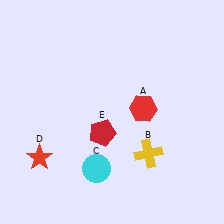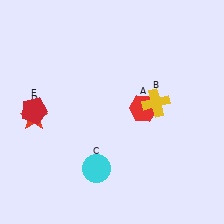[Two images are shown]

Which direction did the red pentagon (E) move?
The red pentagon (E) moved left.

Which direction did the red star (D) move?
The red star (D) moved up.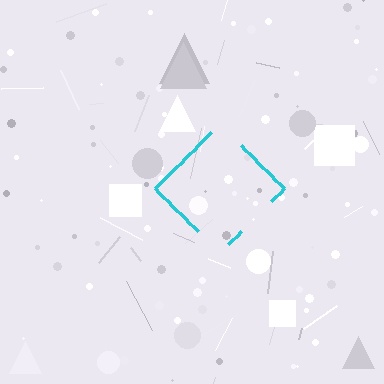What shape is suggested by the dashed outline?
The dashed outline suggests a diamond.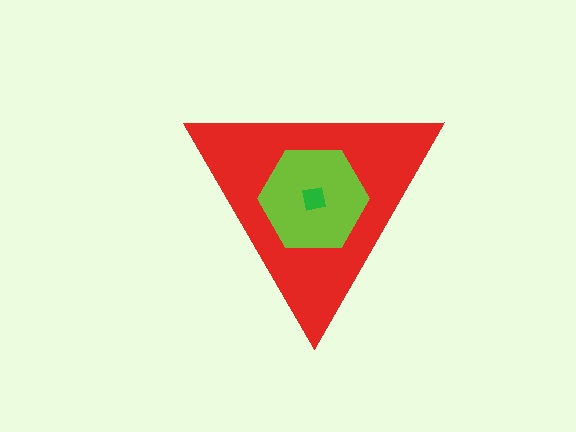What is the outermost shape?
The red triangle.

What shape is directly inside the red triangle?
The lime hexagon.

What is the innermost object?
The green square.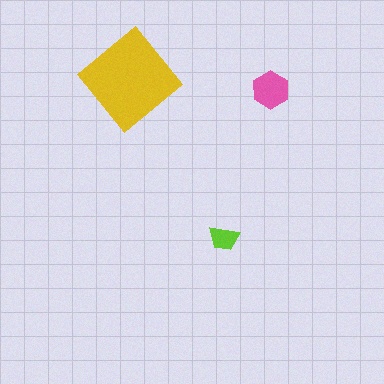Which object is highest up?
The yellow diamond is topmost.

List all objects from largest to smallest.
The yellow diamond, the pink hexagon, the lime trapezoid.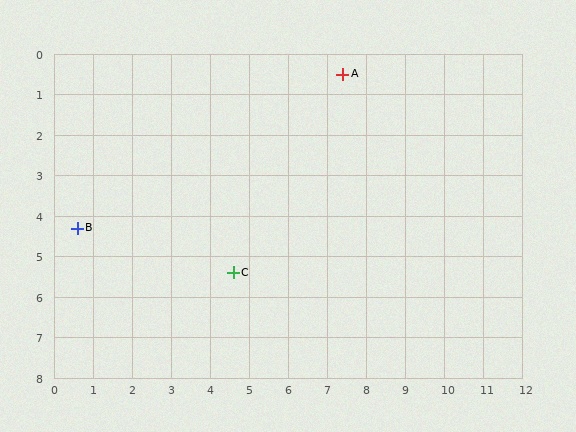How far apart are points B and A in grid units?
Points B and A are about 7.8 grid units apart.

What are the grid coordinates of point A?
Point A is at approximately (7.4, 0.5).